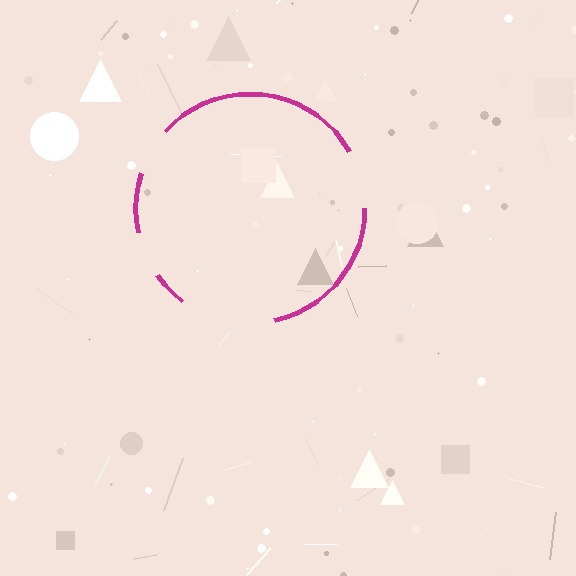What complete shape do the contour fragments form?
The contour fragments form a circle.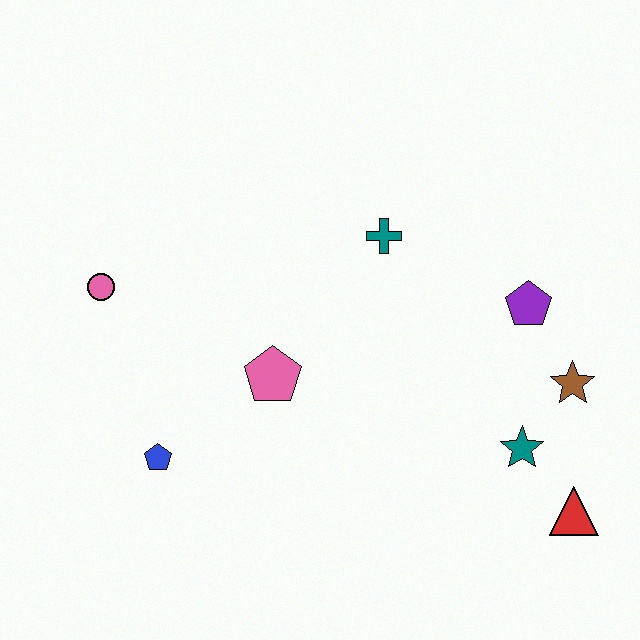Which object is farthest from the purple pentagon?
The pink circle is farthest from the purple pentagon.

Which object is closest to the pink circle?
The blue pentagon is closest to the pink circle.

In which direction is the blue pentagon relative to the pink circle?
The blue pentagon is below the pink circle.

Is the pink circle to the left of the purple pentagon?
Yes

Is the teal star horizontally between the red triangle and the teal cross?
Yes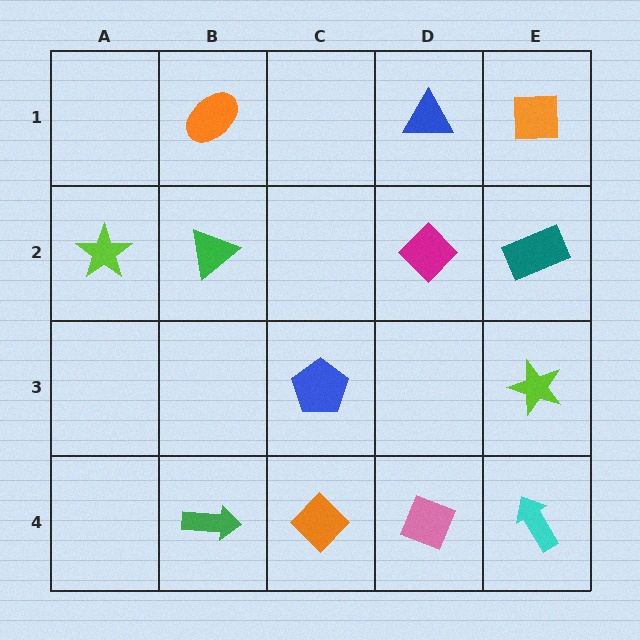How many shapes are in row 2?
4 shapes.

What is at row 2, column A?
A lime star.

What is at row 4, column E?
A cyan arrow.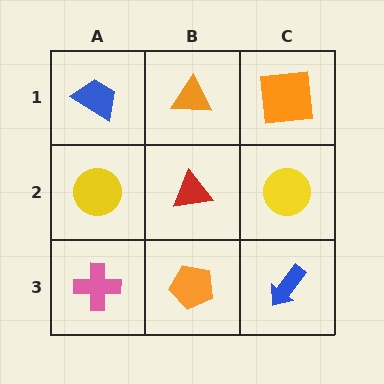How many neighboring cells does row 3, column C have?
2.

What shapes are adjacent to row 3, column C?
A yellow circle (row 2, column C), an orange pentagon (row 3, column B).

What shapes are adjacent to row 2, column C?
An orange square (row 1, column C), a blue arrow (row 3, column C), a red triangle (row 2, column B).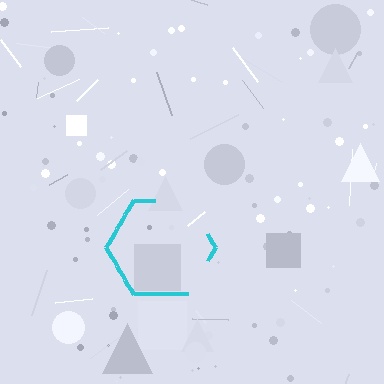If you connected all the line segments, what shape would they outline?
They would outline a hexagon.